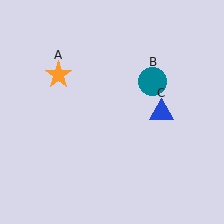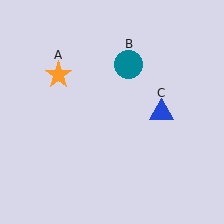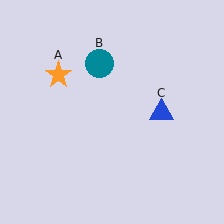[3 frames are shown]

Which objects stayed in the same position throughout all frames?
Orange star (object A) and blue triangle (object C) remained stationary.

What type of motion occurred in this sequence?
The teal circle (object B) rotated counterclockwise around the center of the scene.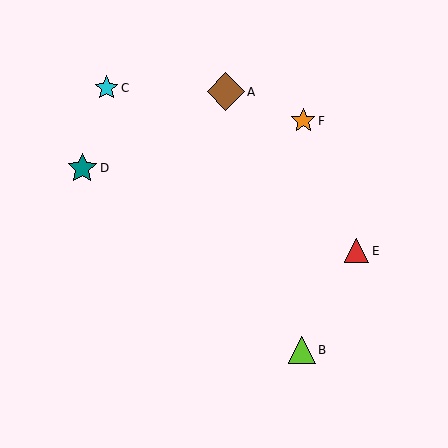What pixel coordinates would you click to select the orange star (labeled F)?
Click at (303, 121) to select the orange star F.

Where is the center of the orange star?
The center of the orange star is at (303, 121).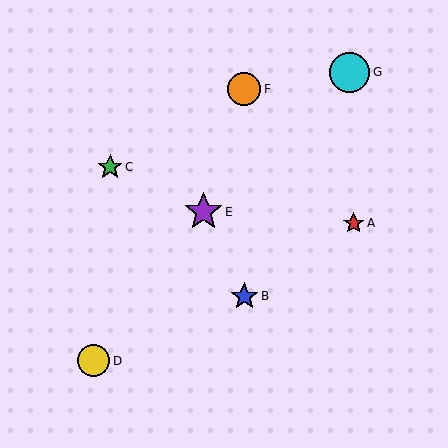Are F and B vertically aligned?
Yes, both are at x≈244.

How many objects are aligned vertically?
2 objects (B, F) are aligned vertically.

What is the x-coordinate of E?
Object E is at x≈203.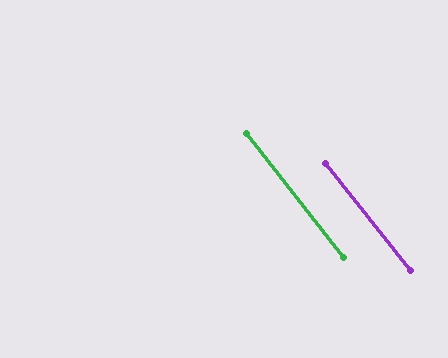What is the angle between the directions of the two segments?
Approximately 0 degrees.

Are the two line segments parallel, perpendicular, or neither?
Parallel — their directions differ by only 0.2°.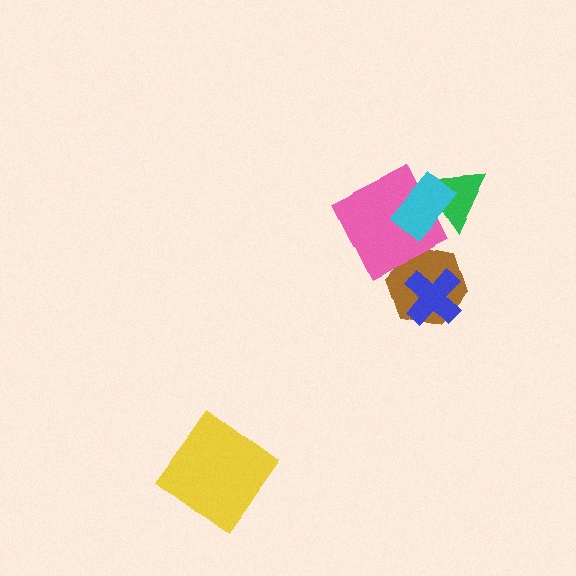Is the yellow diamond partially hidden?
No, no other shape covers it.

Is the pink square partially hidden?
Yes, it is partially covered by another shape.